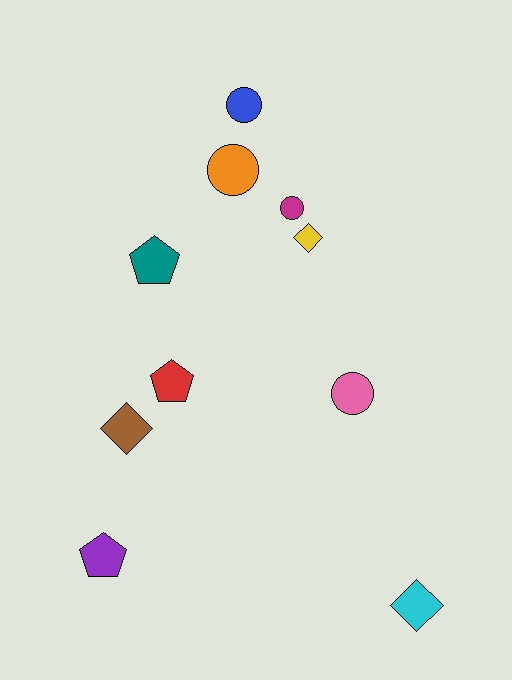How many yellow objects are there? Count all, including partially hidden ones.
There is 1 yellow object.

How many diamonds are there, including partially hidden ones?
There are 3 diamonds.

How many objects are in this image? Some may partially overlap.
There are 10 objects.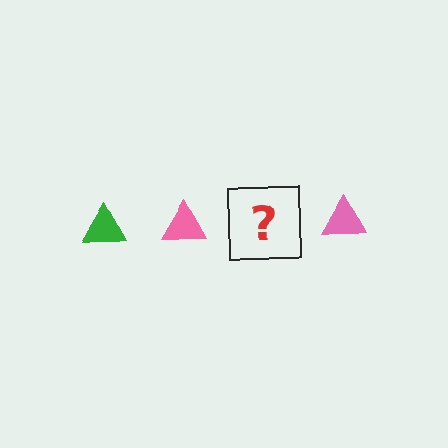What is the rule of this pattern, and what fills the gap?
The rule is that the pattern cycles through green, pink triangles. The gap should be filled with a green triangle.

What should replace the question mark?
The question mark should be replaced with a green triangle.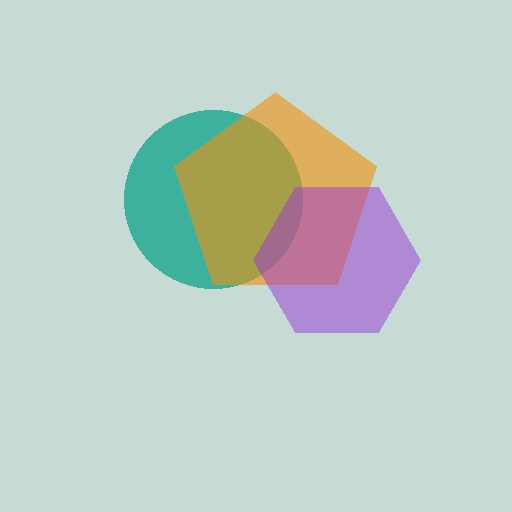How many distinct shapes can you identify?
There are 3 distinct shapes: a teal circle, an orange pentagon, a purple hexagon.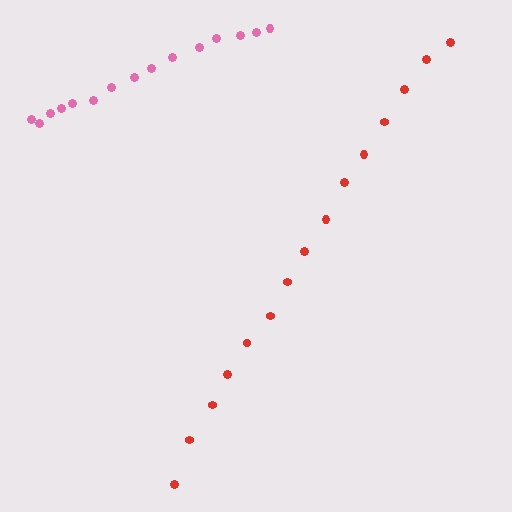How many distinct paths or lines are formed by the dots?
There are 2 distinct paths.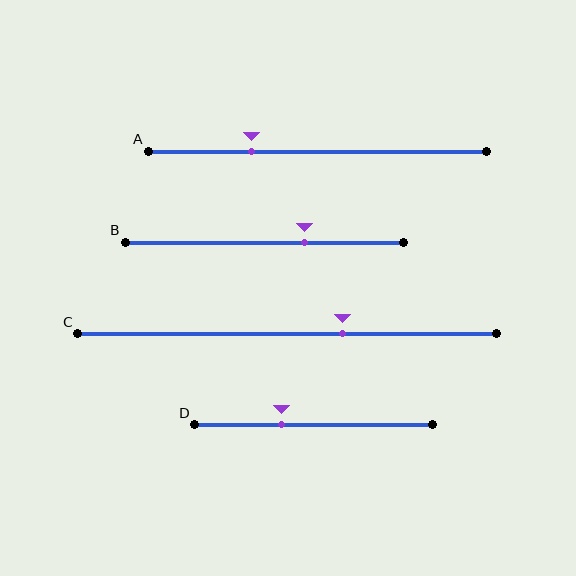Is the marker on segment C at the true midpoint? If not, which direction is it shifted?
No, the marker on segment C is shifted to the right by about 13% of the segment length.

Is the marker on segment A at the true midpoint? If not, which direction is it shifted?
No, the marker on segment A is shifted to the left by about 20% of the segment length.